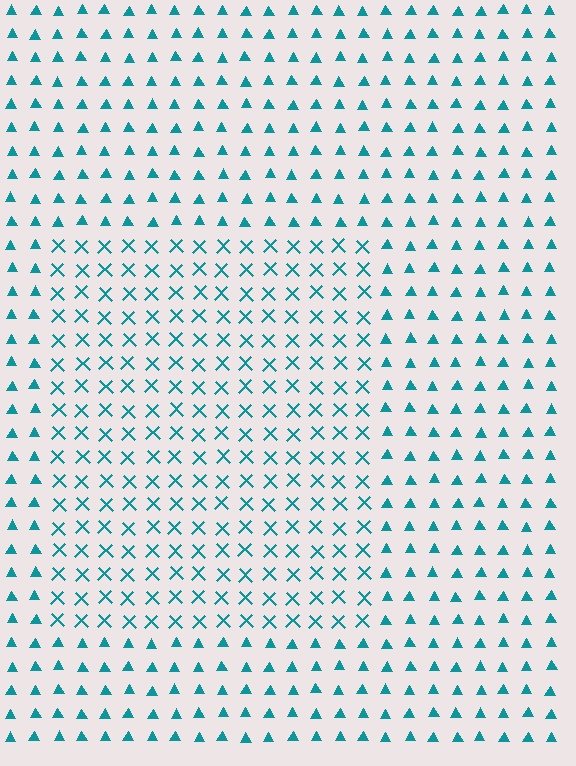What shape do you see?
I see a rectangle.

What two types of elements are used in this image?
The image uses X marks inside the rectangle region and triangles outside it.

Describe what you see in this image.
The image is filled with small teal elements arranged in a uniform grid. A rectangle-shaped region contains X marks, while the surrounding area contains triangles. The boundary is defined purely by the change in element shape.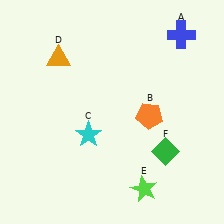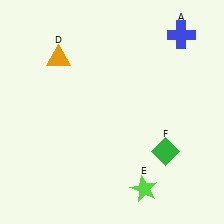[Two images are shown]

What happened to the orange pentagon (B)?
The orange pentagon (B) was removed in Image 2. It was in the bottom-right area of Image 1.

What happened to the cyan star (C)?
The cyan star (C) was removed in Image 2. It was in the bottom-left area of Image 1.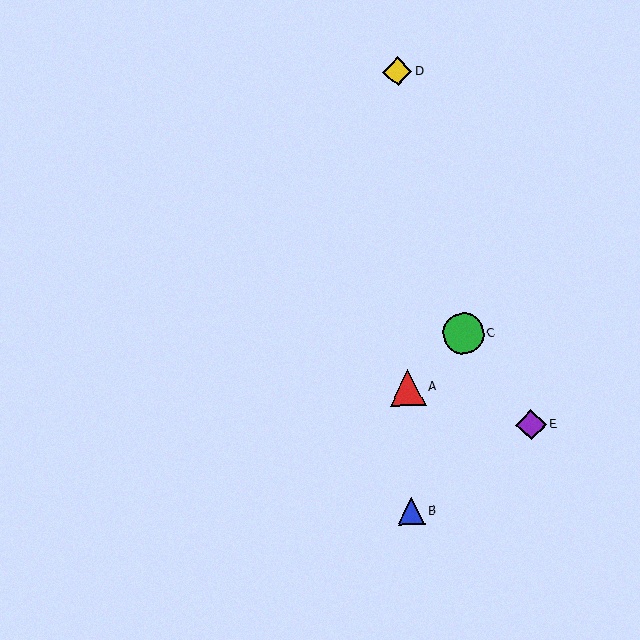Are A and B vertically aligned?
Yes, both are at x≈408.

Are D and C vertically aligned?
No, D is at x≈397 and C is at x≈463.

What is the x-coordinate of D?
Object D is at x≈397.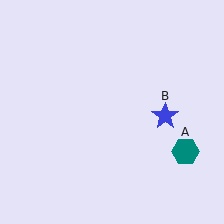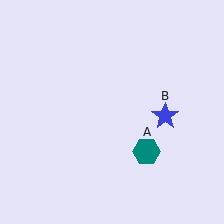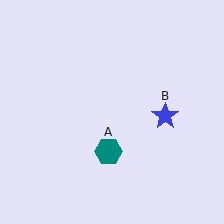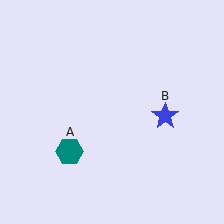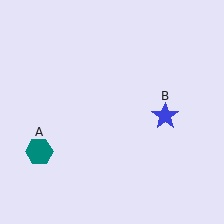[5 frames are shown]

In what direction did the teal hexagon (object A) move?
The teal hexagon (object A) moved left.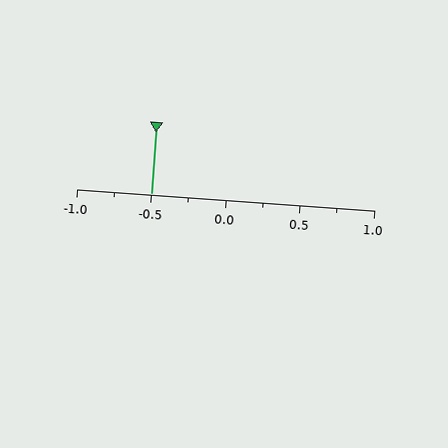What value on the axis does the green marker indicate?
The marker indicates approximately -0.5.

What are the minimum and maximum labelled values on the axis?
The axis runs from -1.0 to 1.0.